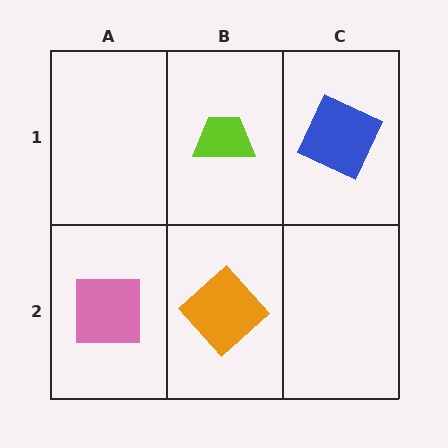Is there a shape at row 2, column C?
No, that cell is empty.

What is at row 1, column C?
A blue square.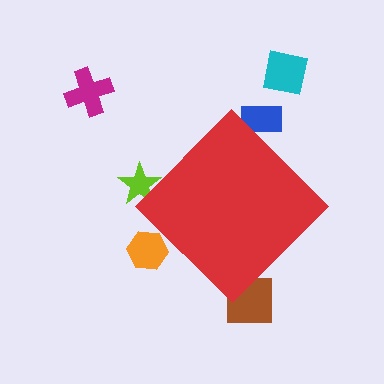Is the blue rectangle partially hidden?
Yes, the blue rectangle is partially hidden behind the red diamond.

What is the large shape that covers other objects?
A red diamond.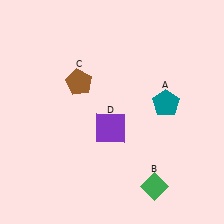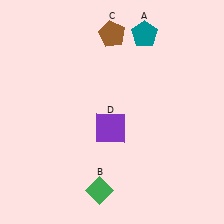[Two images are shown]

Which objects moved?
The objects that moved are: the teal pentagon (A), the green diamond (B), the brown pentagon (C).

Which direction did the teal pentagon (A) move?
The teal pentagon (A) moved up.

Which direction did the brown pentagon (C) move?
The brown pentagon (C) moved up.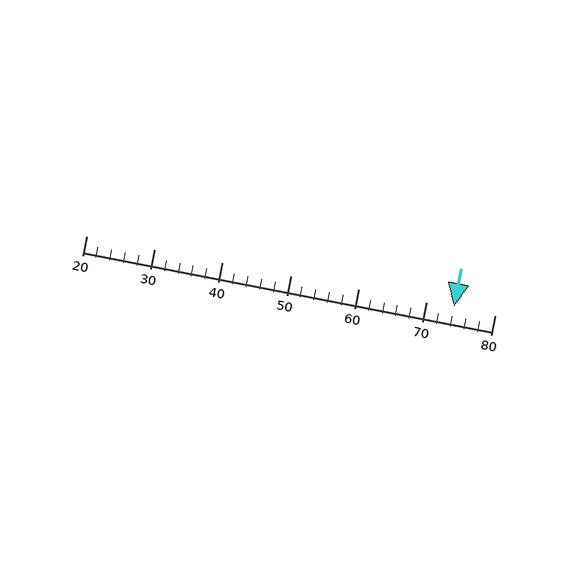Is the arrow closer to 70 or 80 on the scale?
The arrow is closer to 70.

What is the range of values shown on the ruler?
The ruler shows values from 20 to 80.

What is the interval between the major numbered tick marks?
The major tick marks are spaced 10 units apart.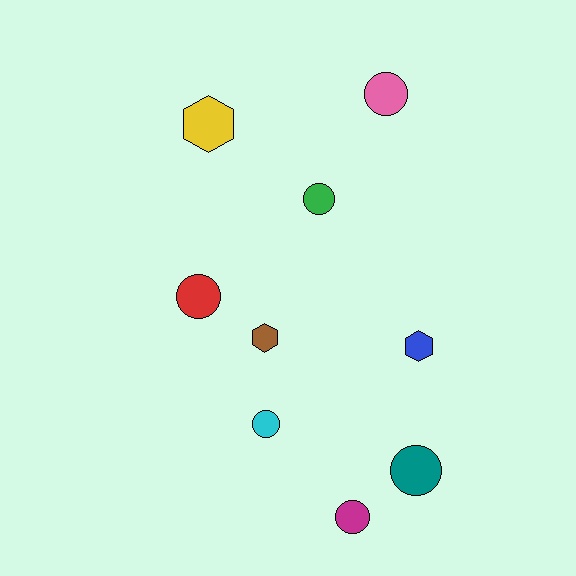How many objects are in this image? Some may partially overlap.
There are 9 objects.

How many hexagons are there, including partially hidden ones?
There are 3 hexagons.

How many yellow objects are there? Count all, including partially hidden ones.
There is 1 yellow object.